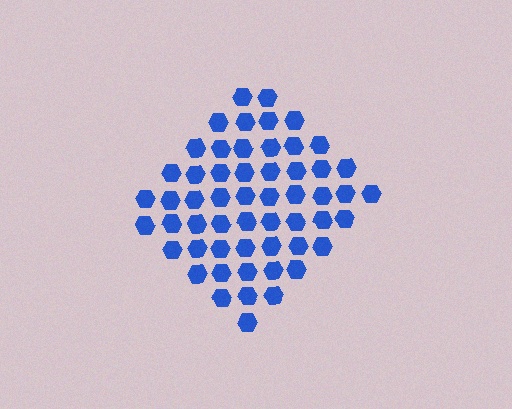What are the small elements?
The small elements are hexagons.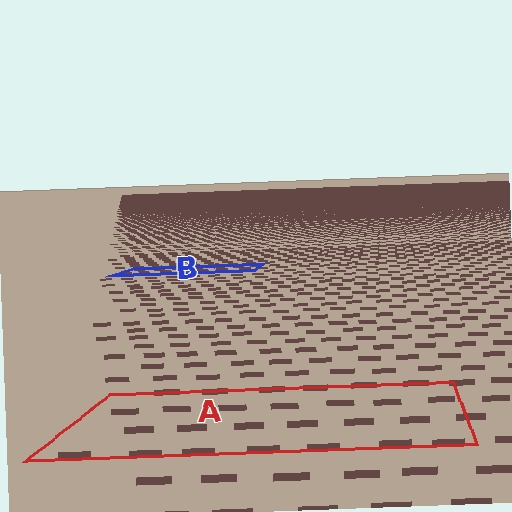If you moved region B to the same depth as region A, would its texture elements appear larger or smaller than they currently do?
They would appear larger. At a closer depth, the same texture elements are projected at a bigger on-screen size.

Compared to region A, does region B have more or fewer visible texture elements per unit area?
Region B has more texture elements per unit area — they are packed more densely because it is farther away.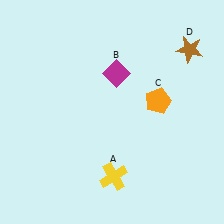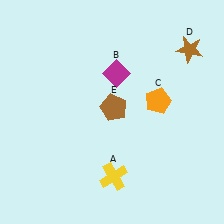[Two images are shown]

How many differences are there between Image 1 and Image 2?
There is 1 difference between the two images.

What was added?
A brown pentagon (E) was added in Image 2.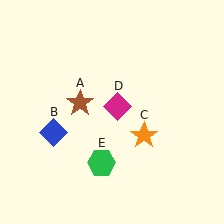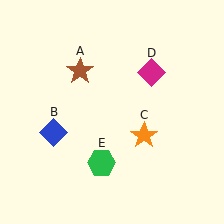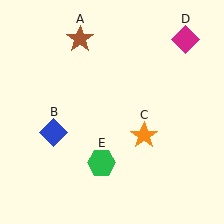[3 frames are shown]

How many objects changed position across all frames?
2 objects changed position: brown star (object A), magenta diamond (object D).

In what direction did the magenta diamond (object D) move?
The magenta diamond (object D) moved up and to the right.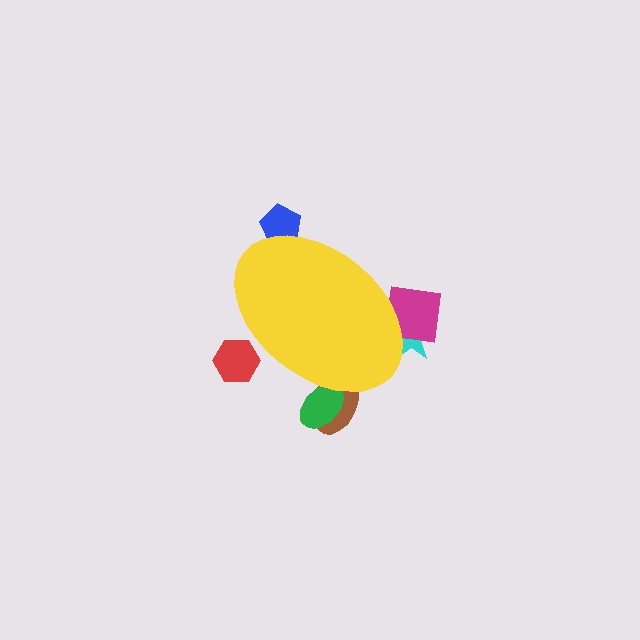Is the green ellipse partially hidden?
Yes, the green ellipse is partially hidden behind the yellow ellipse.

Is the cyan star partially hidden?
Yes, the cyan star is partially hidden behind the yellow ellipse.